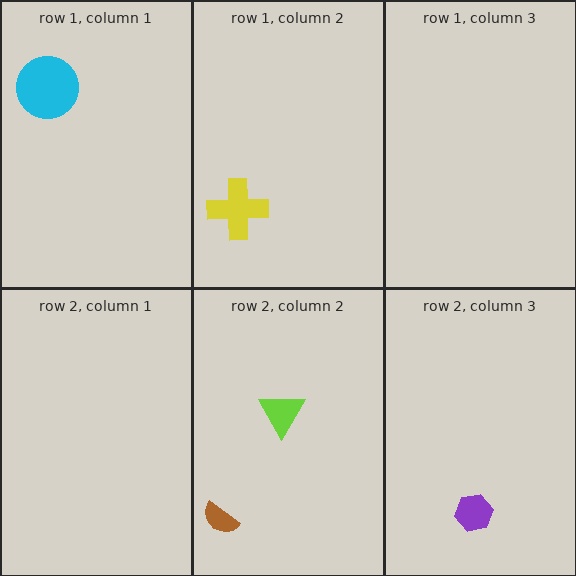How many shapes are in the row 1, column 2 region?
1.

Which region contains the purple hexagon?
The row 2, column 3 region.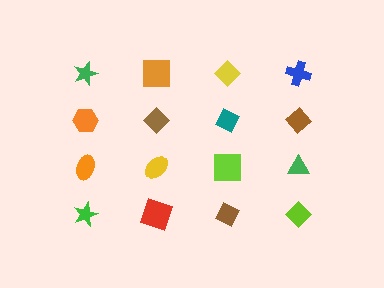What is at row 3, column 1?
An orange ellipse.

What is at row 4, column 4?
A lime diamond.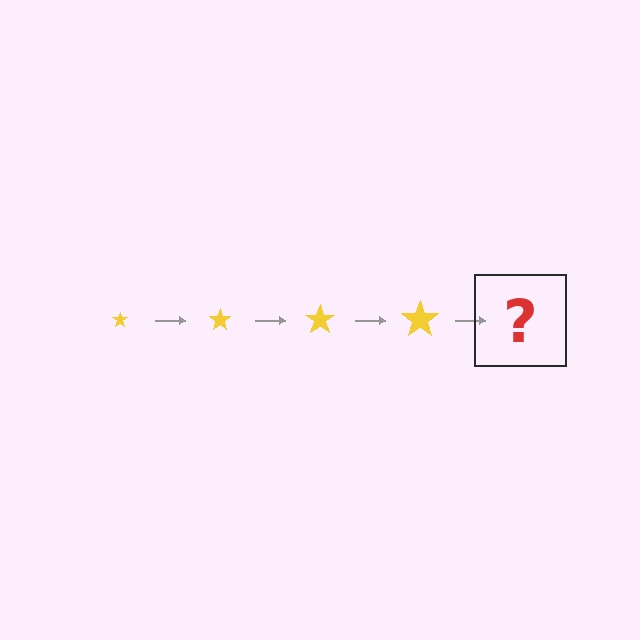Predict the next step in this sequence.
The next step is a yellow star, larger than the previous one.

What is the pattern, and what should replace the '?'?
The pattern is that the star gets progressively larger each step. The '?' should be a yellow star, larger than the previous one.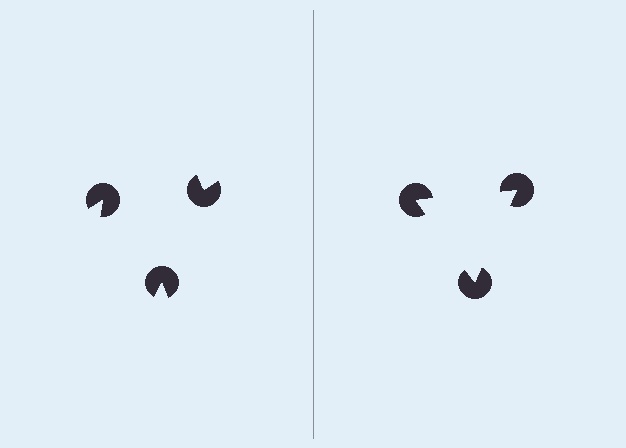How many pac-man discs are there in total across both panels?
6 — 3 on each side.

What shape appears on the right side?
An illusory triangle.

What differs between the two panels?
The pac-man discs are positioned identically on both sides; only the wedge orientations differ. On the right they align to a triangle; on the left they are misaligned.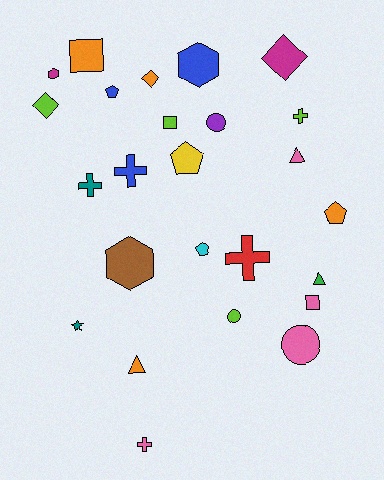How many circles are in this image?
There are 3 circles.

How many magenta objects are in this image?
There are 2 magenta objects.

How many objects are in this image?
There are 25 objects.